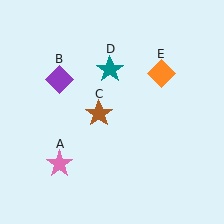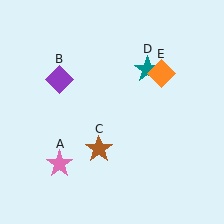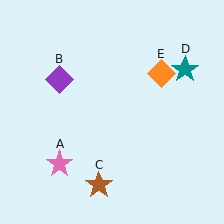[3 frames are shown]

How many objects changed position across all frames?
2 objects changed position: brown star (object C), teal star (object D).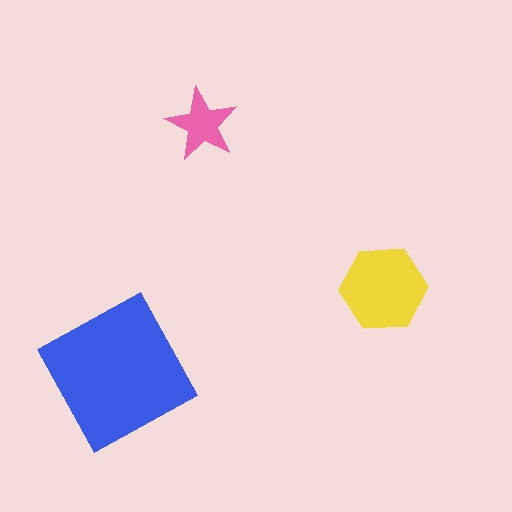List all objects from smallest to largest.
The pink star, the yellow hexagon, the blue square.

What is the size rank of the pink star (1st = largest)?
3rd.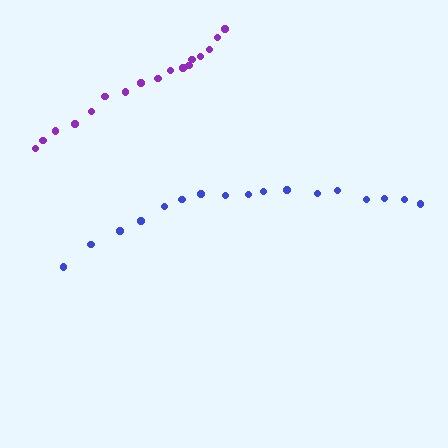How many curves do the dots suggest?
There are 2 distinct paths.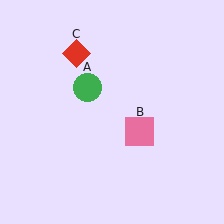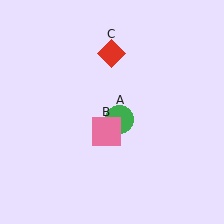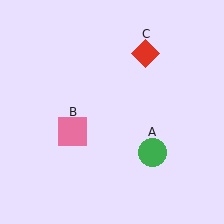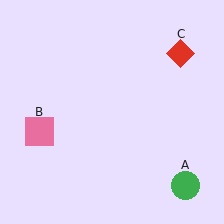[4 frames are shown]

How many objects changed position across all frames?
3 objects changed position: green circle (object A), pink square (object B), red diamond (object C).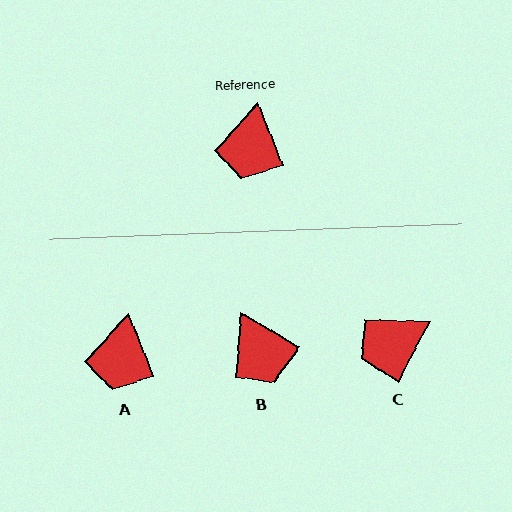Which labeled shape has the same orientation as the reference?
A.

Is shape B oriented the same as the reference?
No, it is off by about 38 degrees.